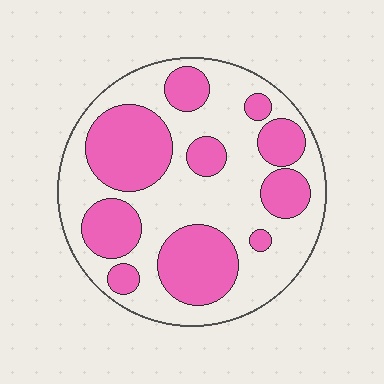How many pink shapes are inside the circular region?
10.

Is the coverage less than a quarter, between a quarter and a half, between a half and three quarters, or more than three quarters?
Between a quarter and a half.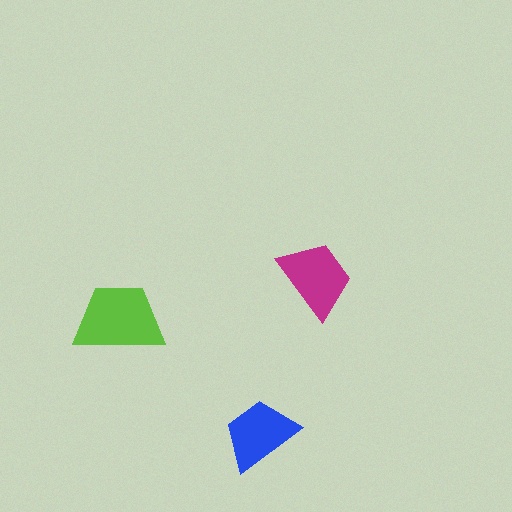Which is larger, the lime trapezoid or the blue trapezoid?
The lime one.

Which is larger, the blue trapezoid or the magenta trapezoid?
The magenta one.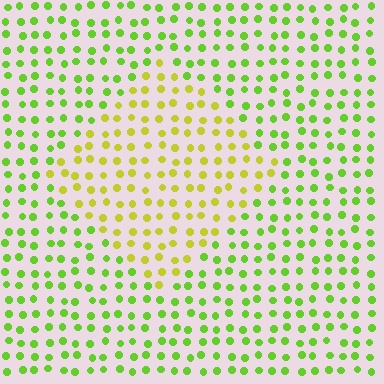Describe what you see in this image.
The image is filled with small lime elements in a uniform arrangement. A diamond-shaped region is visible where the elements are tinted to a slightly different hue, forming a subtle color boundary.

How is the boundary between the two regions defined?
The boundary is defined purely by a slight shift in hue (about 34 degrees). Spacing, size, and orientation are identical on both sides.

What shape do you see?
I see a diamond.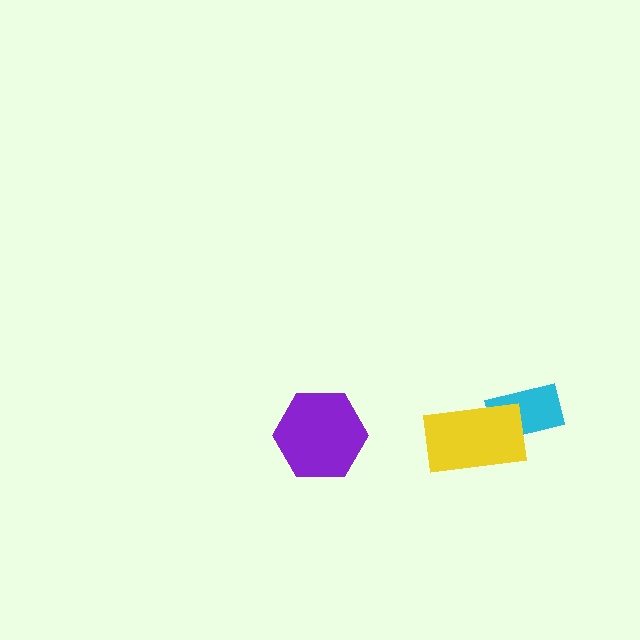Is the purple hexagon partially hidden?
No, no other shape covers it.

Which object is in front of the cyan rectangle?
The yellow rectangle is in front of the cyan rectangle.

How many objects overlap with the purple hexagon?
0 objects overlap with the purple hexagon.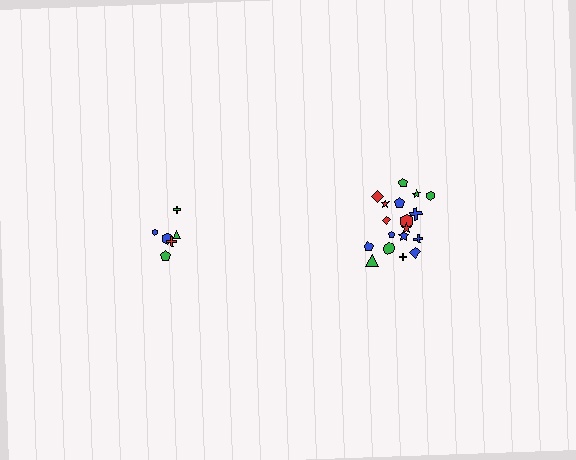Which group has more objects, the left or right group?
The right group.